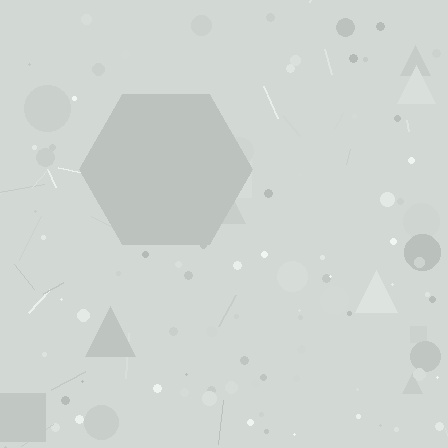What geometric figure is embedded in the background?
A hexagon is embedded in the background.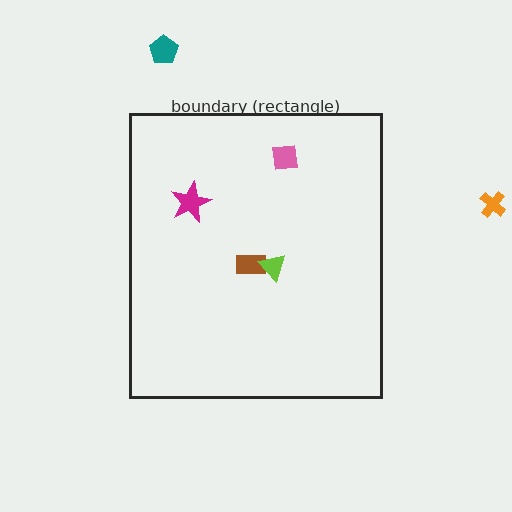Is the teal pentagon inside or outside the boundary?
Outside.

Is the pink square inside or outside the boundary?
Inside.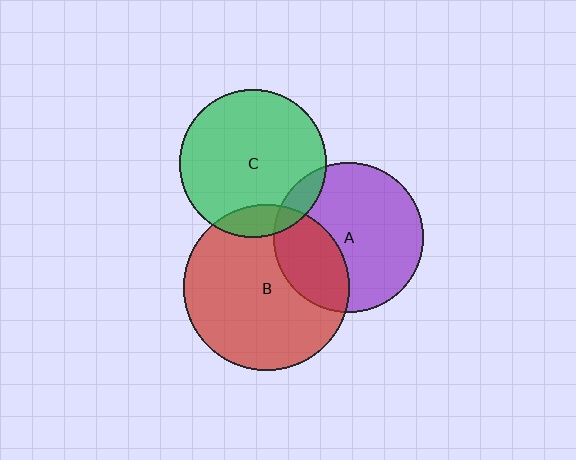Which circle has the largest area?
Circle B (red).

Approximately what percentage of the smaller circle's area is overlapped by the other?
Approximately 10%.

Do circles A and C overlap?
Yes.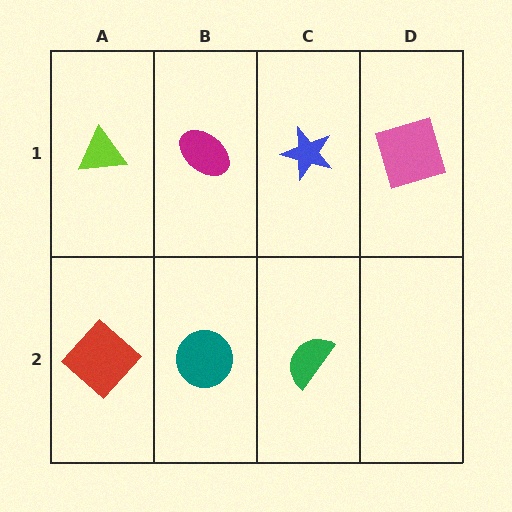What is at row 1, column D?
A pink square.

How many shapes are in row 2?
3 shapes.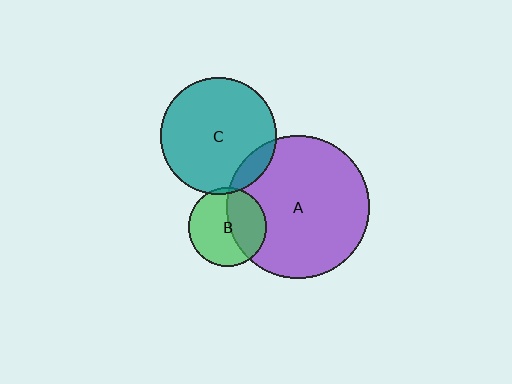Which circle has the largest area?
Circle A (purple).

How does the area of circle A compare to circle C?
Approximately 1.5 times.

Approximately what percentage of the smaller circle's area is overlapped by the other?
Approximately 40%.